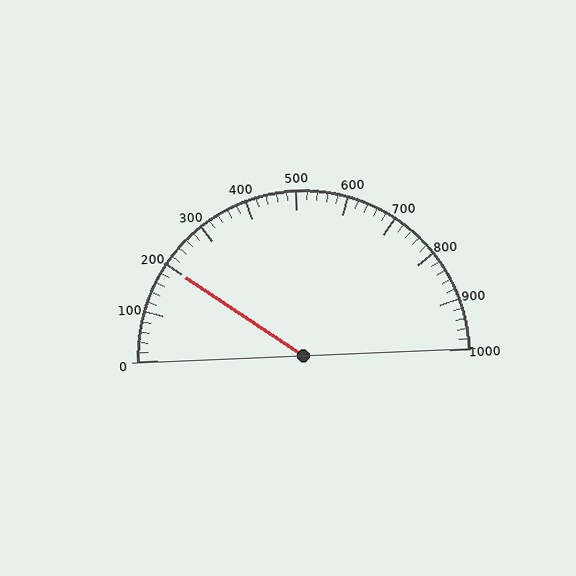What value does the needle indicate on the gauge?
The needle indicates approximately 200.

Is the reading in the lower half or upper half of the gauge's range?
The reading is in the lower half of the range (0 to 1000).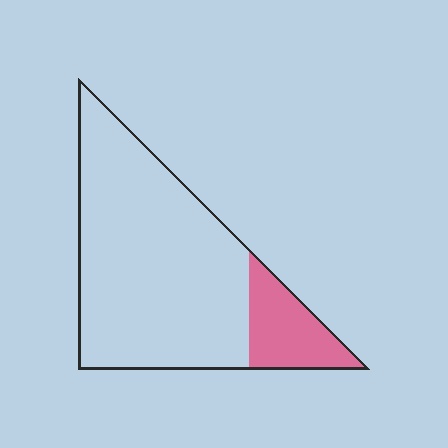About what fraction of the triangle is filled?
About one sixth (1/6).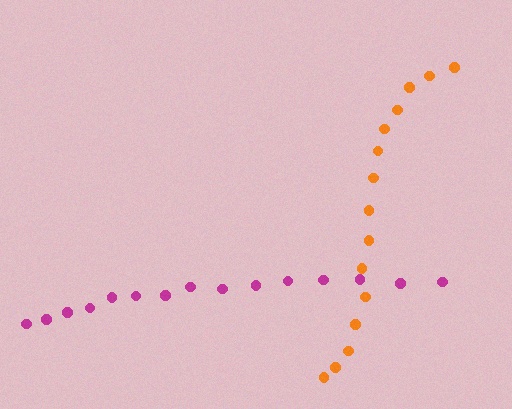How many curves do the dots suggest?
There are 2 distinct paths.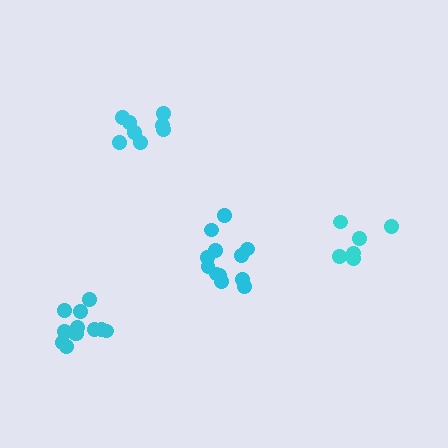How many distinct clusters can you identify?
There are 4 distinct clusters.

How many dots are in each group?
Group 1: 12 dots, Group 2: 6 dots, Group 3: 12 dots, Group 4: 8 dots (38 total).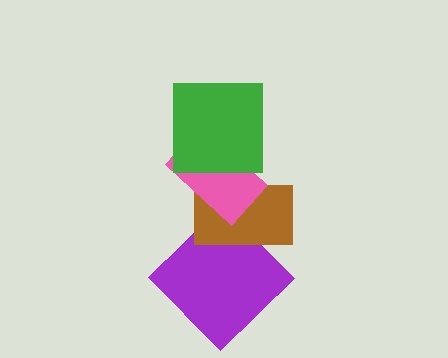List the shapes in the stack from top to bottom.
From top to bottom: the green square, the pink rectangle, the brown rectangle, the purple diamond.